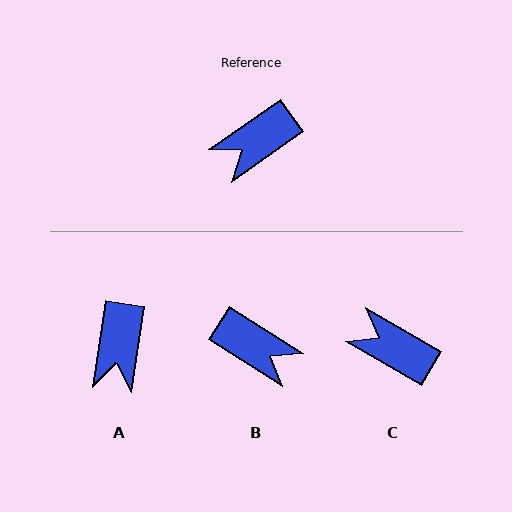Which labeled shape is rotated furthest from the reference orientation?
B, about 112 degrees away.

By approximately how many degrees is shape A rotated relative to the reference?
Approximately 46 degrees counter-clockwise.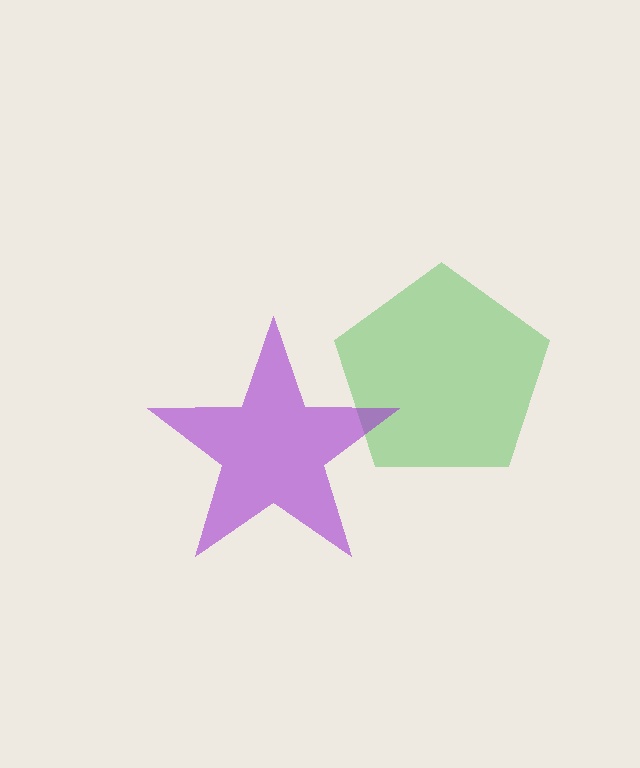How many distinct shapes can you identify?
There are 2 distinct shapes: a green pentagon, a purple star.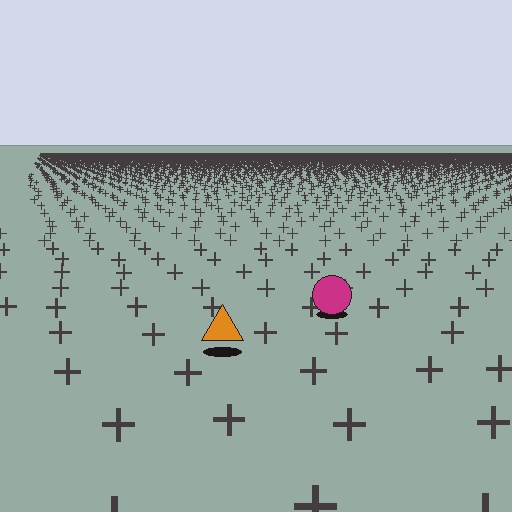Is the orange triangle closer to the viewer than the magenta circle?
Yes. The orange triangle is closer — you can tell from the texture gradient: the ground texture is coarser near it.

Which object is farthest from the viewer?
The magenta circle is farthest from the viewer. It appears smaller and the ground texture around it is denser.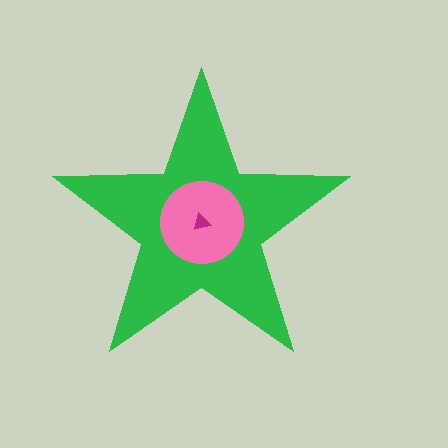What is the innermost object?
The magenta triangle.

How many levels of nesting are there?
3.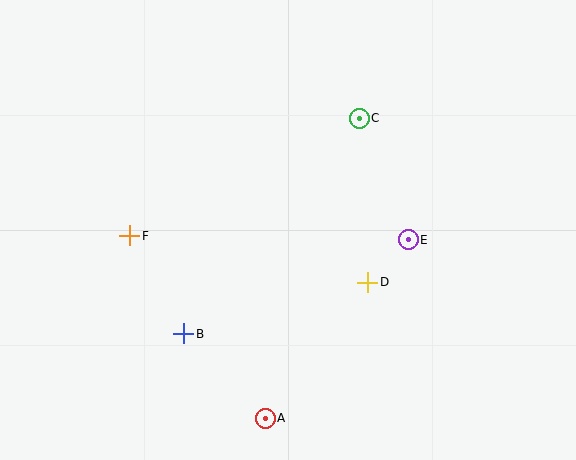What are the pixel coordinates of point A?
Point A is at (265, 418).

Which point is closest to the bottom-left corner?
Point B is closest to the bottom-left corner.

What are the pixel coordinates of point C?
Point C is at (359, 118).